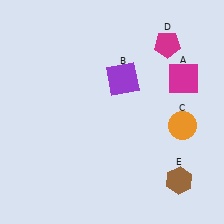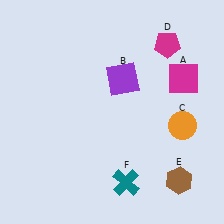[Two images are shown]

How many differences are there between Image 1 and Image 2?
There is 1 difference between the two images.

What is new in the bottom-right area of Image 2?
A teal cross (F) was added in the bottom-right area of Image 2.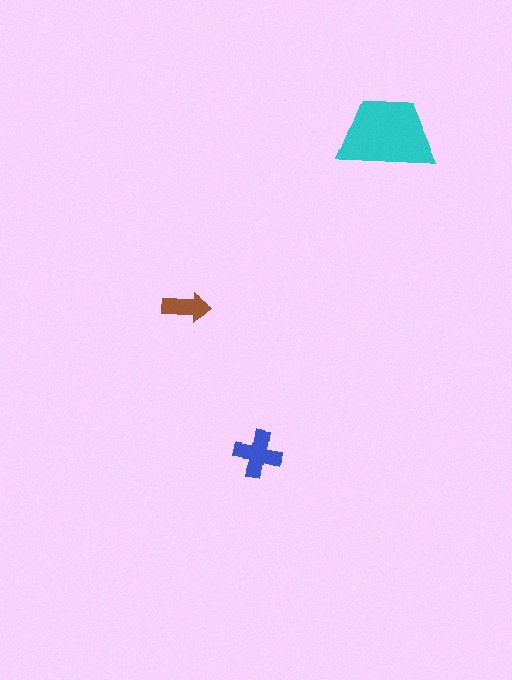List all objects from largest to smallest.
The cyan trapezoid, the blue cross, the brown arrow.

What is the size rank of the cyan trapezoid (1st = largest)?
1st.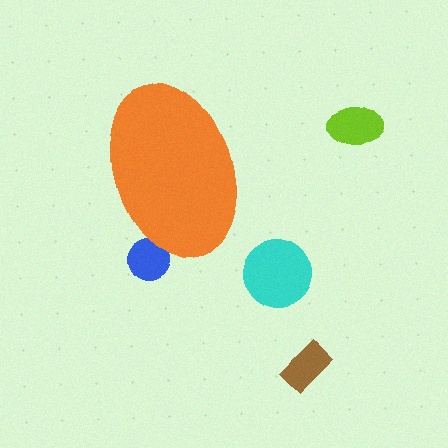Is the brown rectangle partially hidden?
No, the brown rectangle is fully visible.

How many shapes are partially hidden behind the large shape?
1 shape is partially hidden.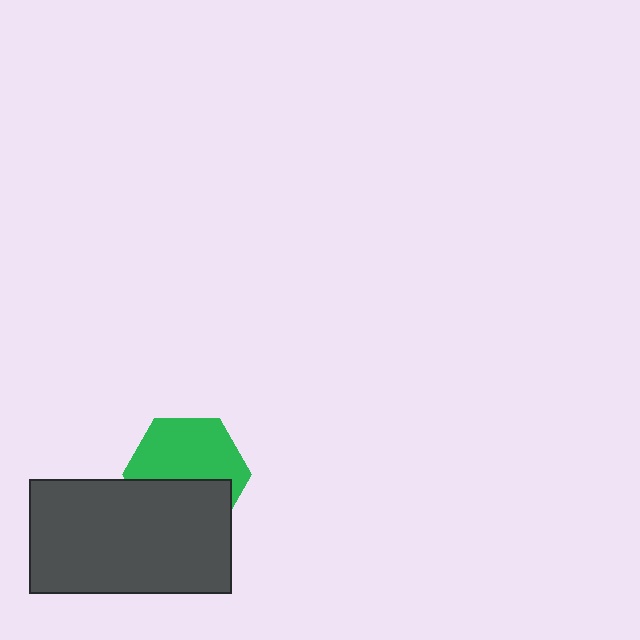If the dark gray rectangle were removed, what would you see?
You would see the complete green hexagon.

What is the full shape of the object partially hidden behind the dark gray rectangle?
The partially hidden object is a green hexagon.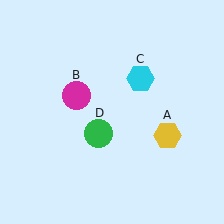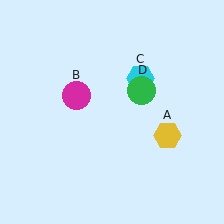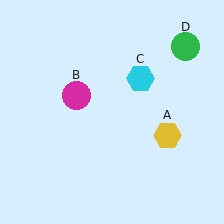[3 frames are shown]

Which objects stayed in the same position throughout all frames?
Yellow hexagon (object A) and magenta circle (object B) and cyan hexagon (object C) remained stationary.